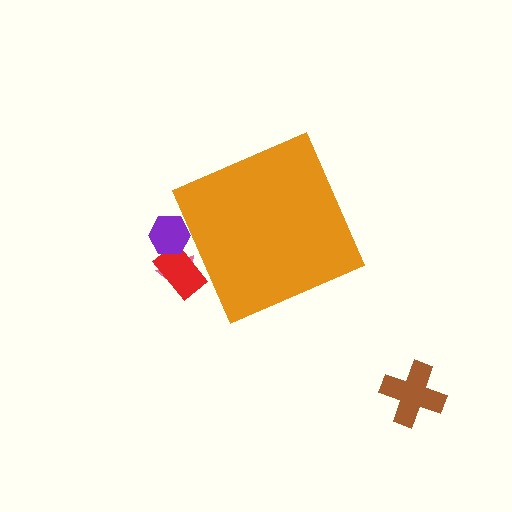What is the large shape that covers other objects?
An orange diamond.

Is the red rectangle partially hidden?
Yes, the red rectangle is partially hidden behind the orange diamond.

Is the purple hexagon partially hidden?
Yes, the purple hexagon is partially hidden behind the orange diamond.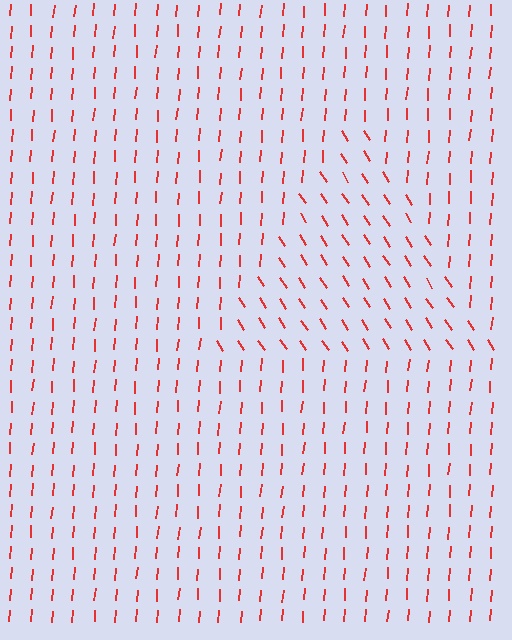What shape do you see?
I see a triangle.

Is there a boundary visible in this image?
Yes, there is a texture boundary formed by a change in line orientation.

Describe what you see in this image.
The image is filled with small red line segments. A triangle region in the image has lines oriented differently from the surrounding lines, creating a visible texture boundary.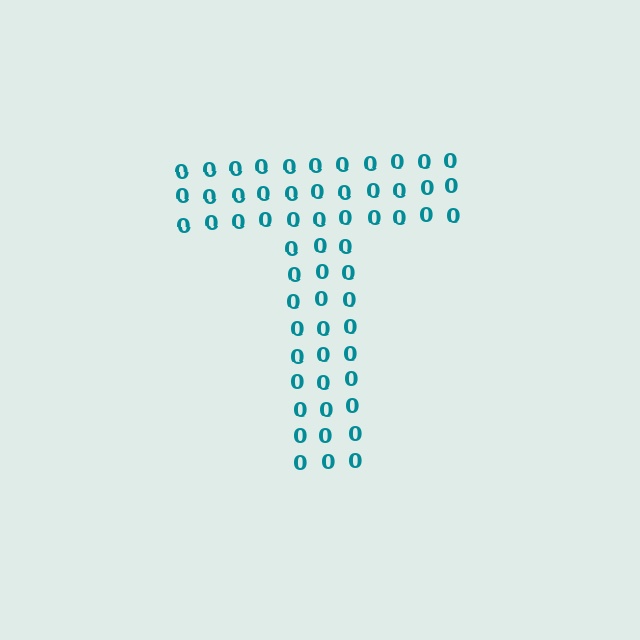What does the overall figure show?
The overall figure shows the letter T.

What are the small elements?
The small elements are digit 0's.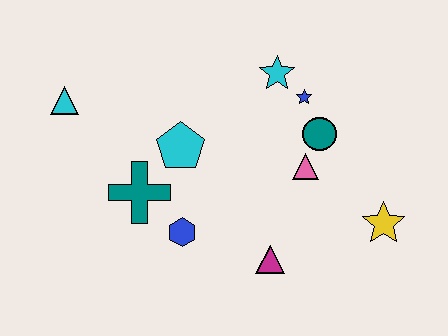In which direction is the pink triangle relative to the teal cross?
The pink triangle is to the right of the teal cross.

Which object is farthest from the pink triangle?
The cyan triangle is farthest from the pink triangle.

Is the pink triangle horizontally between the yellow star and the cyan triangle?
Yes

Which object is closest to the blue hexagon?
The teal cross is closest to the blue hexagon.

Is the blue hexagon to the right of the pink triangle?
No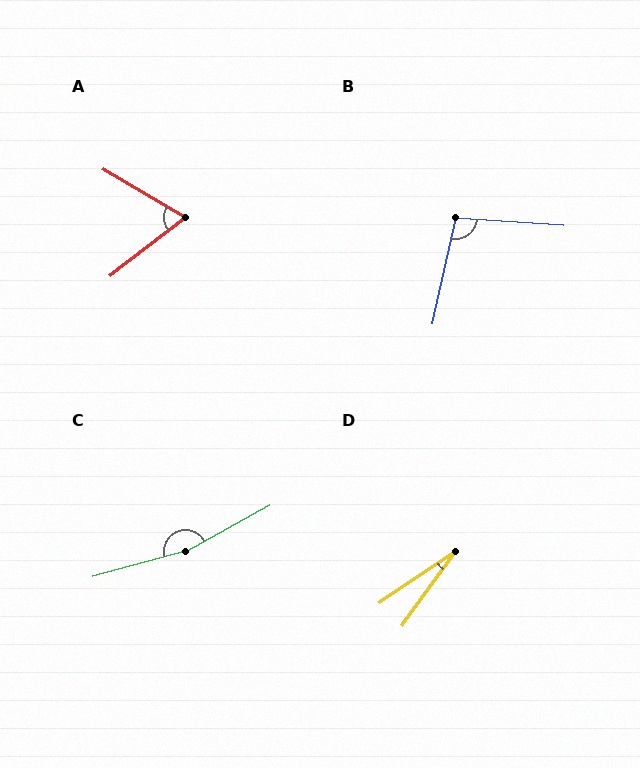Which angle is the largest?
C, at approximately 167 degrees.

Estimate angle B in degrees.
Approximately 98 degrees.